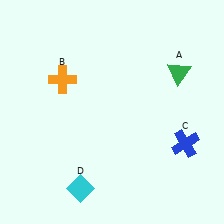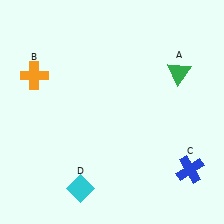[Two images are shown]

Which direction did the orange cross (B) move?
The orange cross (B) moved left.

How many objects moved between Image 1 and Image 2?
2 objects moved between the two images.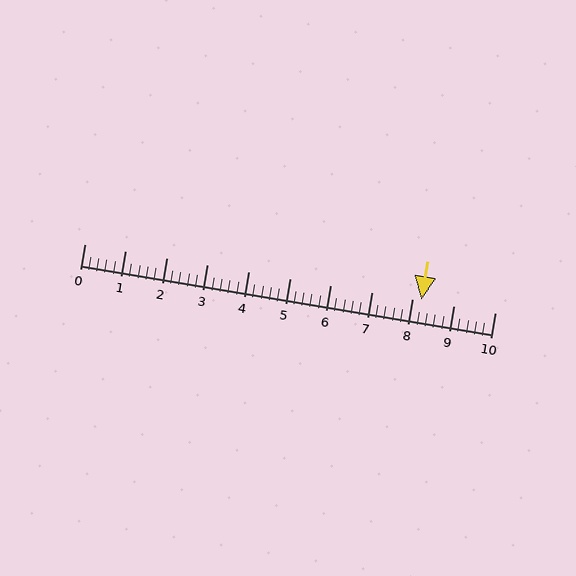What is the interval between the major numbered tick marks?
The major tick marks are spaced 1 units apart.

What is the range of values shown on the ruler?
The ruler shows values from 0 to 10.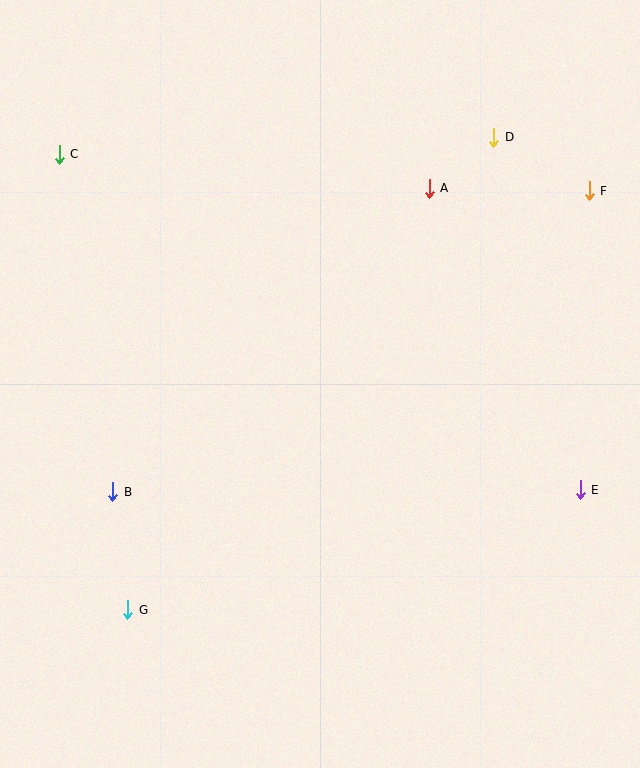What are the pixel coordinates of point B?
Point B is at (113, 492).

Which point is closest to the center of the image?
Point A at (429, 188) is closest to the center.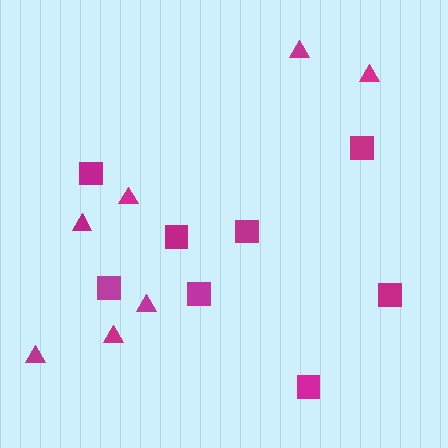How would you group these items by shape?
There are 2 groups: one group of triangles (7) and one group of squares (8).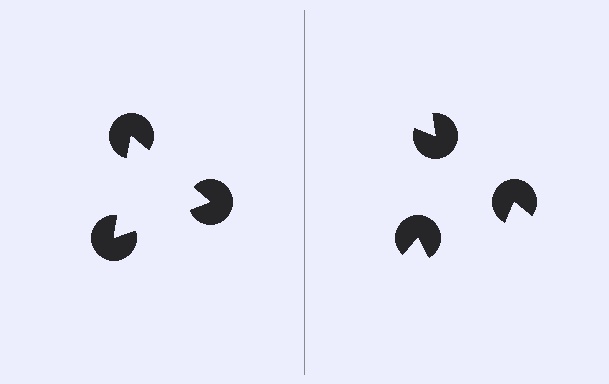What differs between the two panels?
The pac-man discs are positioned identically on both sides; only the wedge orientations differ. On the left they align to a triangle; on the right they are misaligned.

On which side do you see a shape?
An illusory triangle appears on the left side. On the right side the wedge cuts are rotated, so no coherent shape forms.